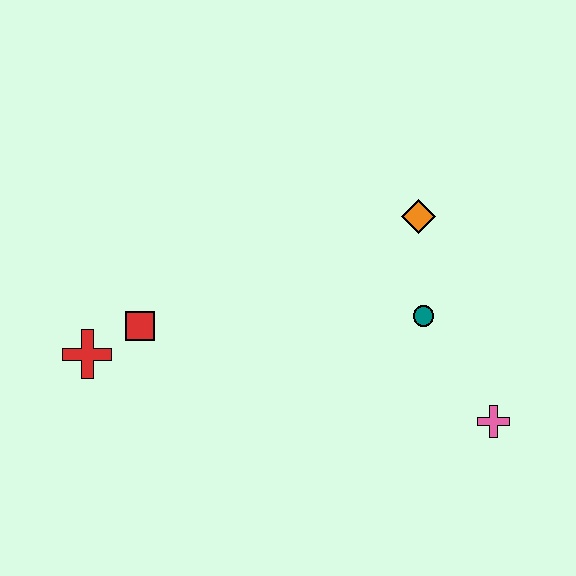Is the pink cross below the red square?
Yes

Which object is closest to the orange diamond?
The teal circle is closest to the orange diamond.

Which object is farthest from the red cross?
The pink cross is farthest from the red cross.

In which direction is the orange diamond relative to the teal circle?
The orange diamond is above the teal circle.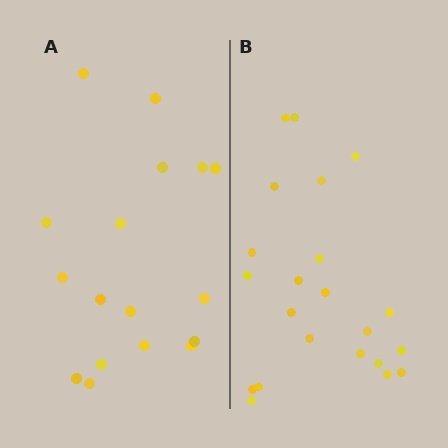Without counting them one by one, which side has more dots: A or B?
Region B (the right region) has more dots.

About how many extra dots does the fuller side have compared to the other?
Region B has about 5 more dots than region A.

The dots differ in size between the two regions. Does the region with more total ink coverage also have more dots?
No. Region A has more total ink coverage because its dots are larger, but region B actually contains more individual dots. Total area can be misleading — the number of items is what matters here.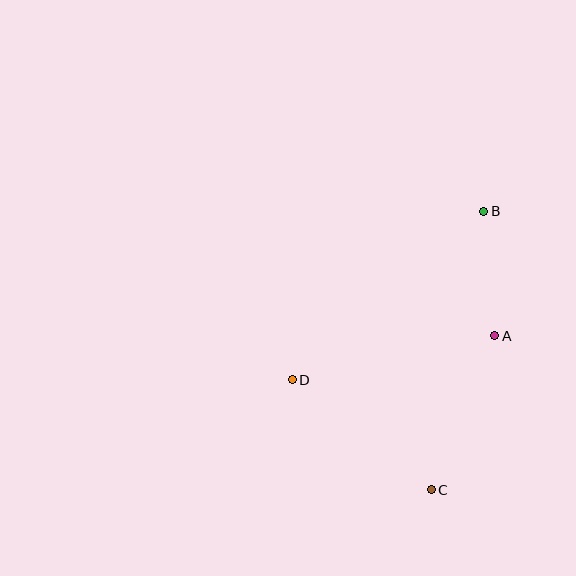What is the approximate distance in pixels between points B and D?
The distance between B and D is approximately 255 pixels.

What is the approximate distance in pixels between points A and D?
The distance between A and D is approximately 207 pixels.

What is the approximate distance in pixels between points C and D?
The distance between C and D is approximately 177 pixels.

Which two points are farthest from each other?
Points B and C are farthest from each other.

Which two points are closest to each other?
Points A and B are closest to each other.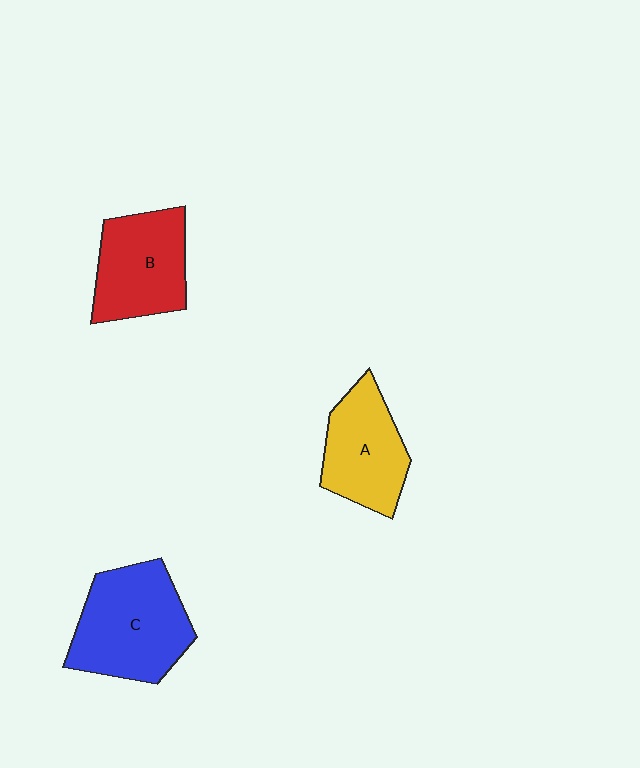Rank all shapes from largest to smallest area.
From largest to smallest: C (blue), B (red), A (yellow).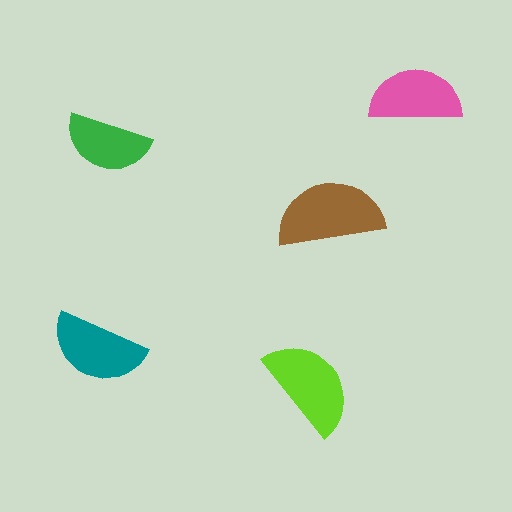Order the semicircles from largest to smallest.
the brown one, the lime one, the teal one, the pink one, the green one.